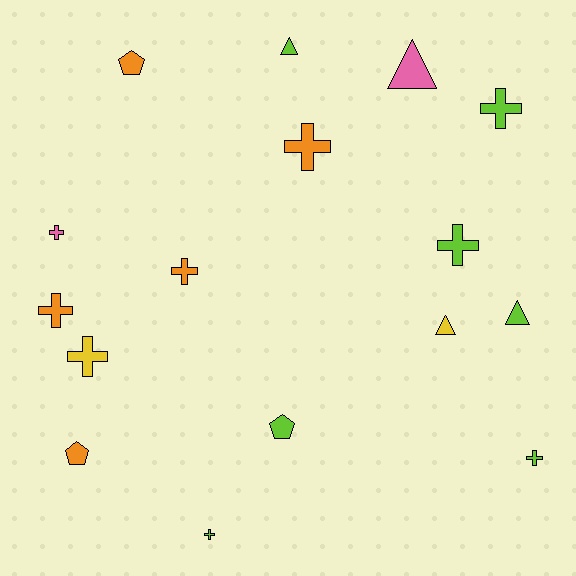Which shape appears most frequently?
Cross, with 9 objects.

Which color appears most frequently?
Lime, with 7 objects.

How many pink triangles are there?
There is 1 pink triangle.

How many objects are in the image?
There are 16 objects.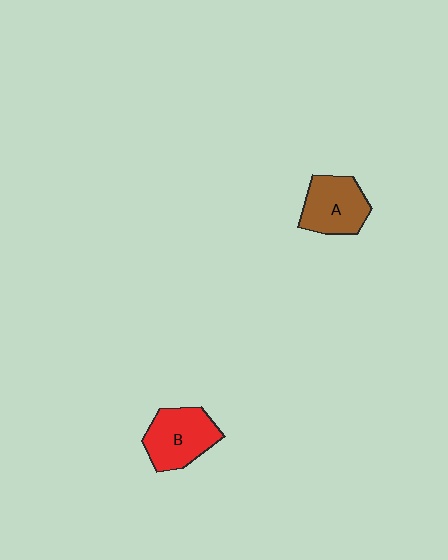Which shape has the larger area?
Shape B (red).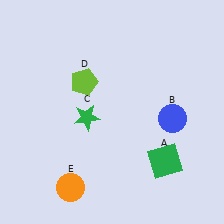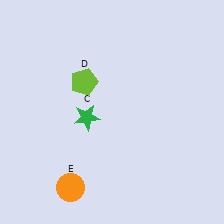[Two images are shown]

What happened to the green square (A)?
The green square (A) was removed in Image 2. It was in the bottom-right area of Image 1.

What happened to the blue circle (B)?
The blue circle (B) was removed in Image 2. It was in the bottom-right area of Image 1.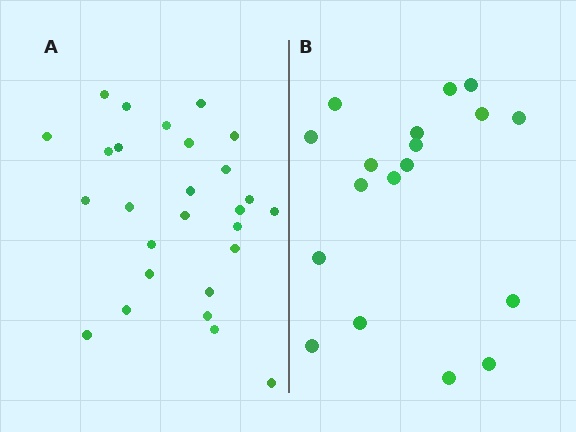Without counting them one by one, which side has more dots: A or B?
Region A (the left region) has more dots.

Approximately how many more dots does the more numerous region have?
Region A has roughly 8 or so more dots than region B.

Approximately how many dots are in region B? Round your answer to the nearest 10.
About 20 dots. (The exact count is 18, which rounds to 20.)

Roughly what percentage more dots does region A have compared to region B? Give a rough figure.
About 50% more.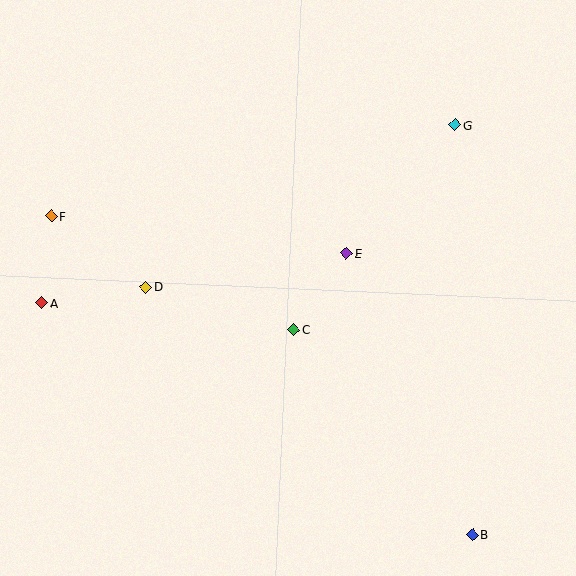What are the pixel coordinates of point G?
Point G is at (455, 125).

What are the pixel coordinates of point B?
Point B is at (473, 535).